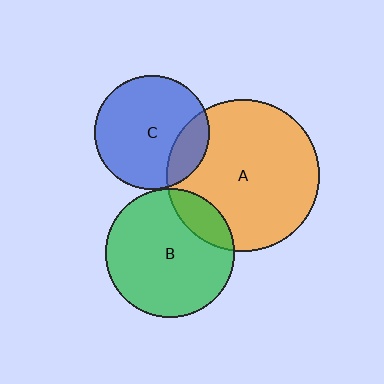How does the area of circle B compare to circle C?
Approximately 1.3 times.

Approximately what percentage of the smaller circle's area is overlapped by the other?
Approximately 20%.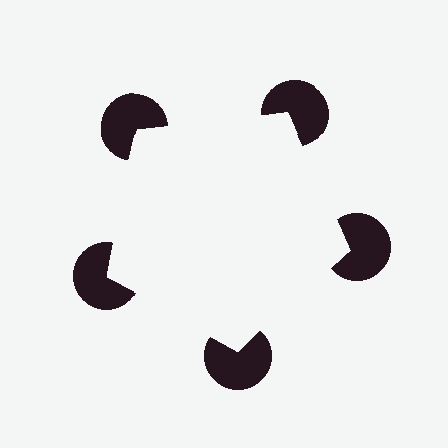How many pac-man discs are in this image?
There are 5 — one at each vertex of the illusory pentagon.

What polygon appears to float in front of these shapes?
An illusory pentagon — its edges are inferred from the aligned wedge cuts in the pac-man discs, not physically drawn.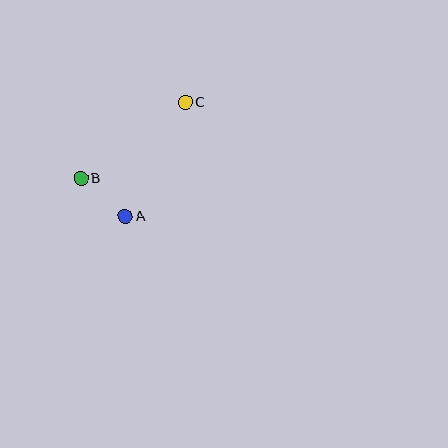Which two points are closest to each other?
Points A and B are closest to each other.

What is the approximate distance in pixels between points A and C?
The distance between A and C is approximately 129 pixels.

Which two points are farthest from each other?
Points B and C are farthest from each other.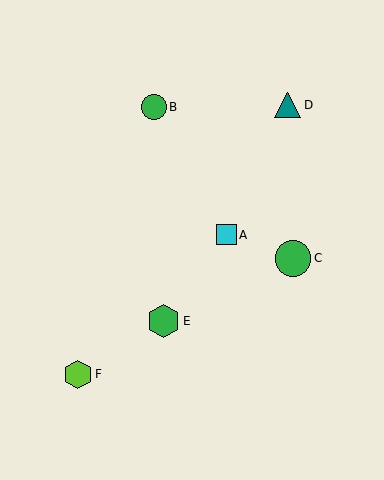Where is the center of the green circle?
The center of the green circle is at (293, 258).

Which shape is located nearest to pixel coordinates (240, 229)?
The cyan square (labeled A) at (226, 235) is nearest to that location.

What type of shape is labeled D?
Shape D is a teal triangle.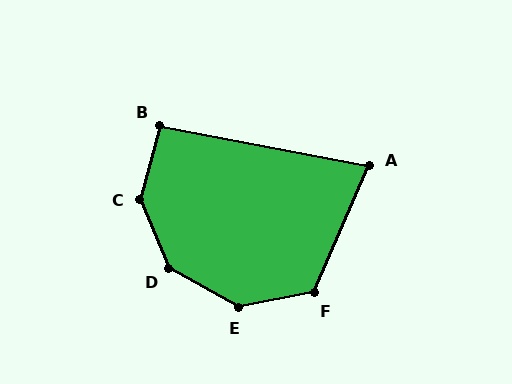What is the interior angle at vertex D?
Approximately 141 degrees (obtuse).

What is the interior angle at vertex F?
Approximately 124 degrees (obtuse).